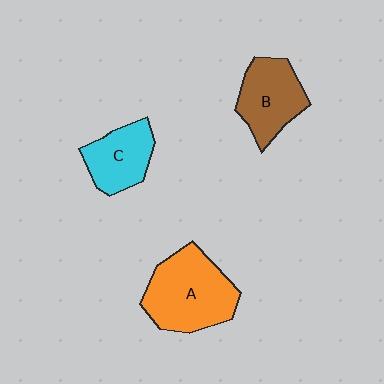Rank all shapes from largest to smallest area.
From largest to smallest: A (orange), B (brown), C (cyan).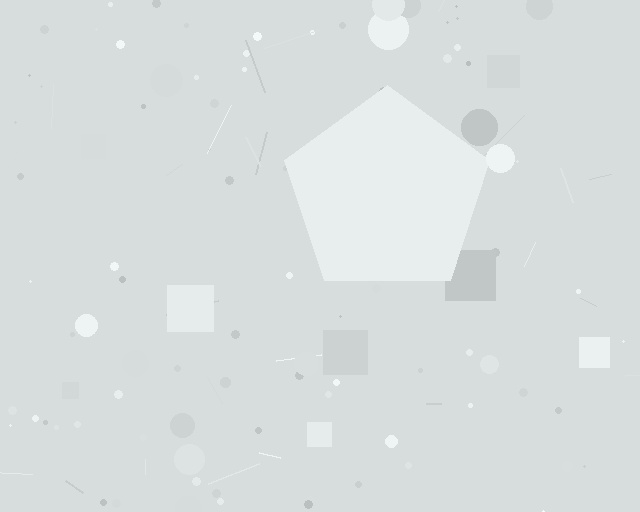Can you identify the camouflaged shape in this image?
The camouflaged shape is a pentagon.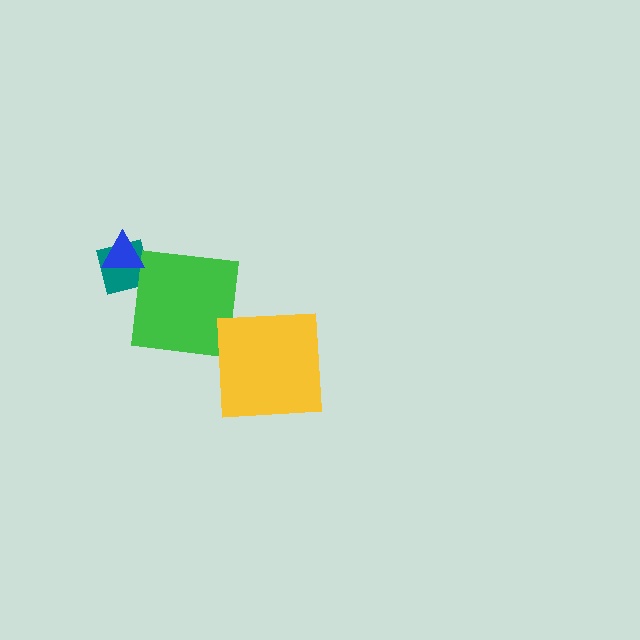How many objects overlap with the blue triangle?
1 object overlaps with the blue triangle.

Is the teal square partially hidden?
Yes, it is partially covered by another shape.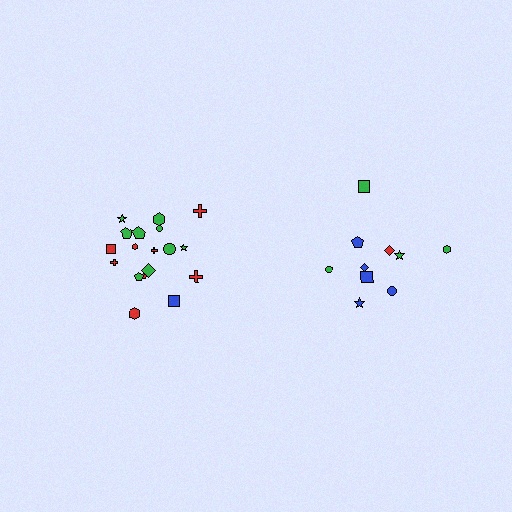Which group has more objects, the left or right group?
The left group.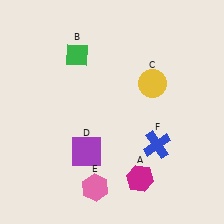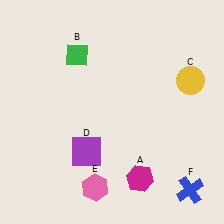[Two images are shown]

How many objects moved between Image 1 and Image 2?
2 objects moved between the two images.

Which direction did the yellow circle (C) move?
The yellow circle (C) moved right.